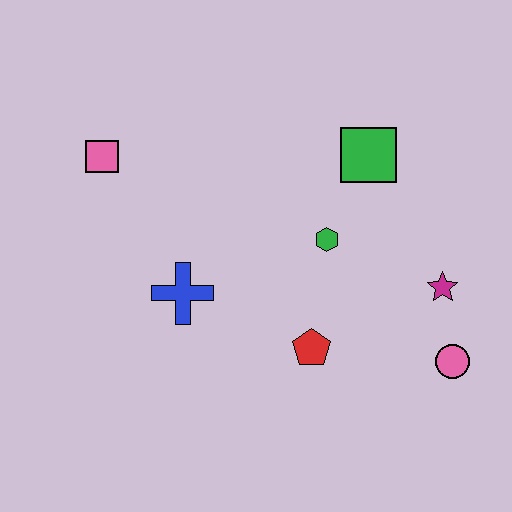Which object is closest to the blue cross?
The red pentagon is closest to the blue cross.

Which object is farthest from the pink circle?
The pink square is farthest from the pink circle.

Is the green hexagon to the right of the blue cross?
Yes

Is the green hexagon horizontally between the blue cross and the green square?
Yes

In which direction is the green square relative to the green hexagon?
The green square is above the green hexagon.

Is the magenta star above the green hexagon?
No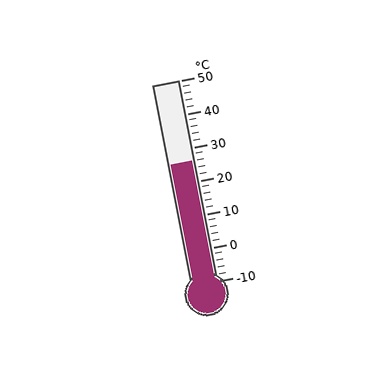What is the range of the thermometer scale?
The thermometer scale ranges from -10°C to 50°C.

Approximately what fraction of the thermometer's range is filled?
The thermometer is filled to approximately 60% of its range.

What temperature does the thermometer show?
The thermometer shows approximately 26°C.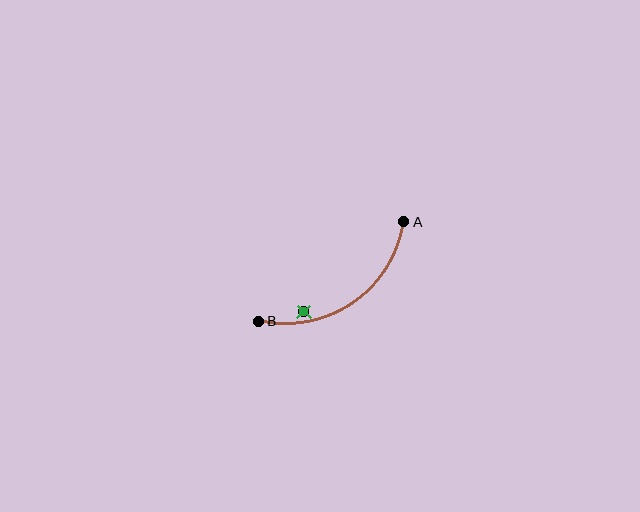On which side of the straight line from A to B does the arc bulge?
The arc bulges below and to the right of the straight line connecting A and B.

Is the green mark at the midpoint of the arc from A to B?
No — the green mark does not lie on the arc at all. It sits slightly inside the curve.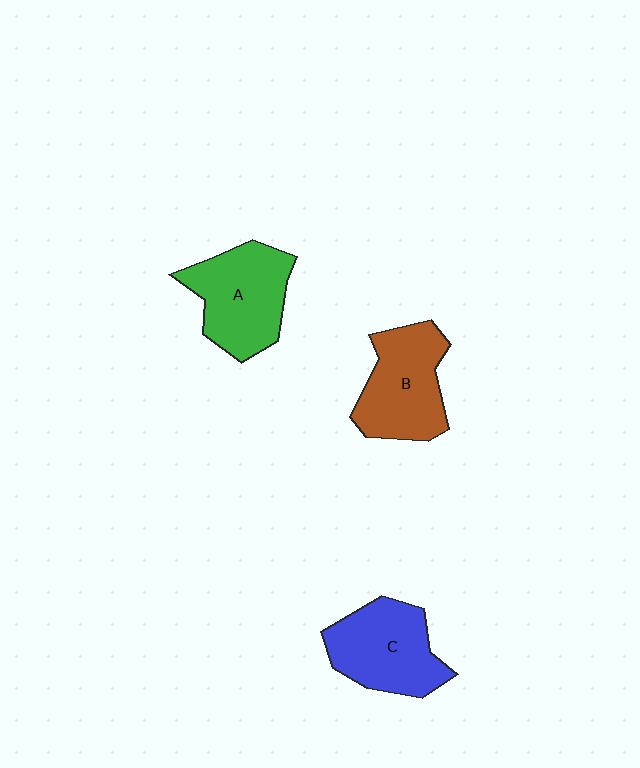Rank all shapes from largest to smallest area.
From largest to smallest: A (green), B (brown), C (blue).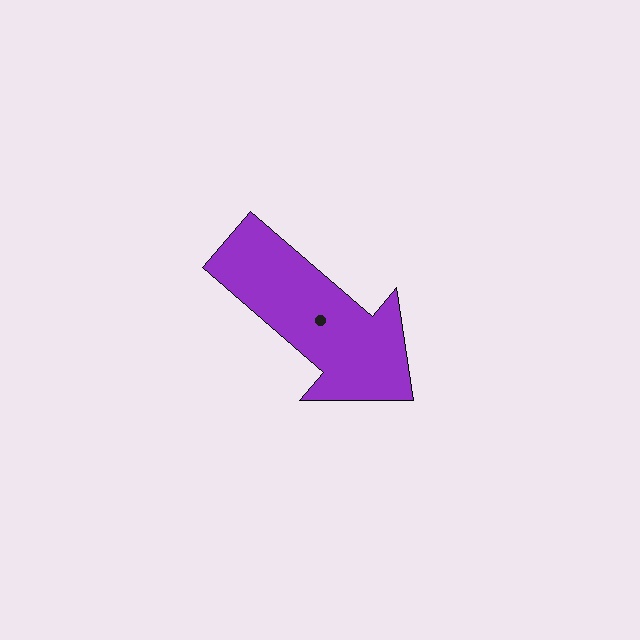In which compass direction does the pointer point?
Southeast.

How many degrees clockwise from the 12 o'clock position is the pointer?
Approximately 131 degrees.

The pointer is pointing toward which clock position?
Roughly 4 o'clock.